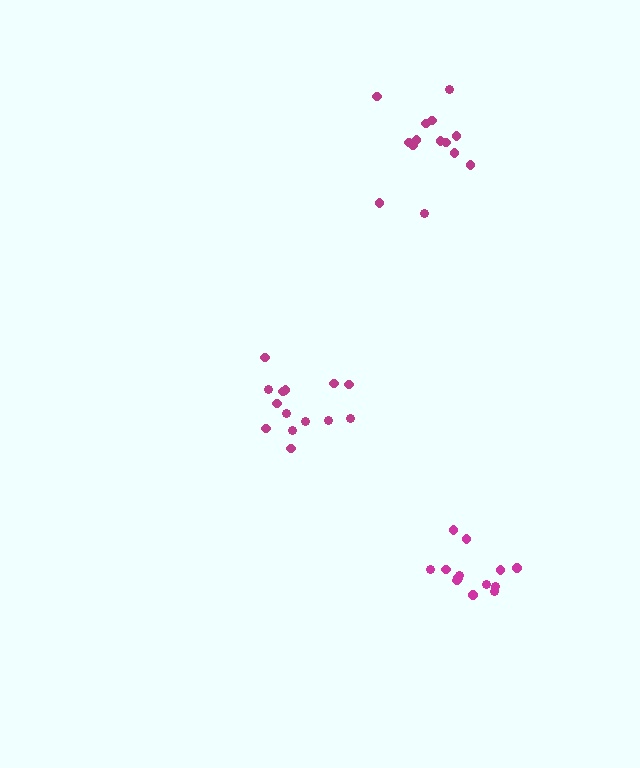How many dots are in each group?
Group 1: 13 dots, Group 2: 14 dots, Group 3: 14 dots (41 total).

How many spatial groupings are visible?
There are 3 spatial groupings.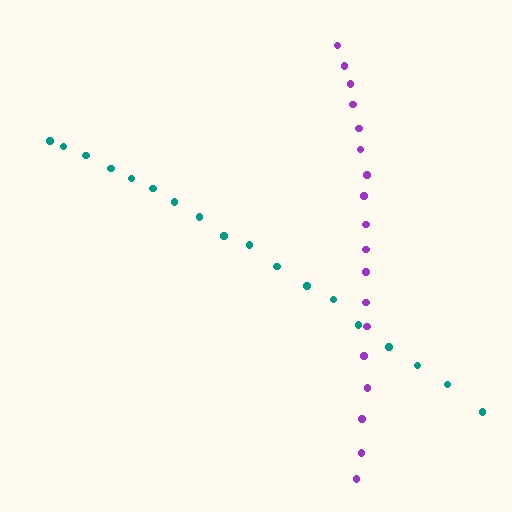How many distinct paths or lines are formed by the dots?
There are 2 distinct paths.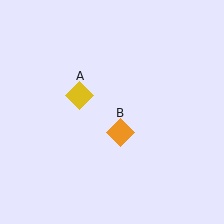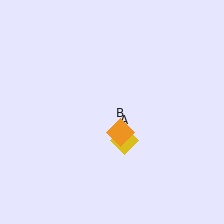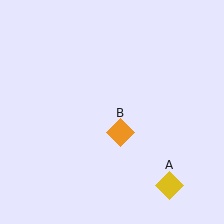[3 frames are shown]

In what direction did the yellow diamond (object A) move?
The yellow diamond (object A) moved down and to the right.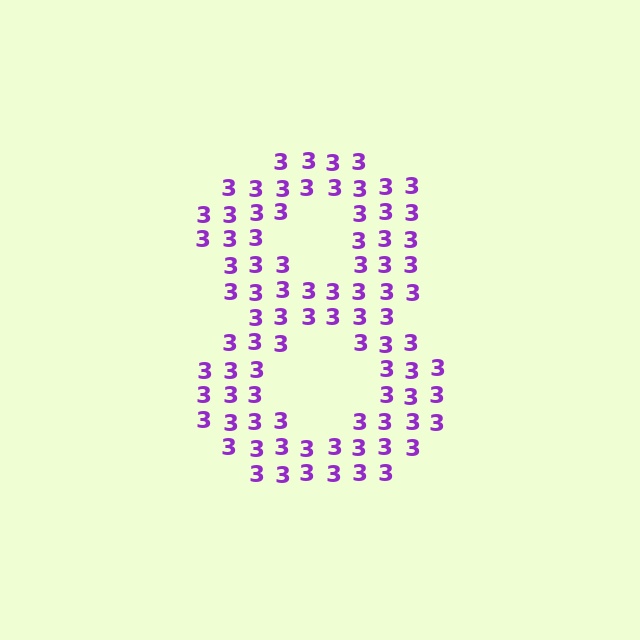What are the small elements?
The small elements are digit 3's.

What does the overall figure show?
The overall figure shows the digit 8.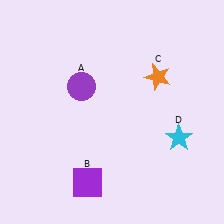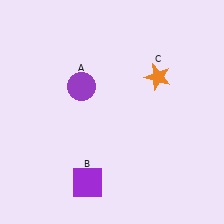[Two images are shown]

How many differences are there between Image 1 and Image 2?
There is 1 difference between the two images.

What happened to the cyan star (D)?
The cyan star (D) was removed in Image 2. It was in the bottom-right area of Image 1.